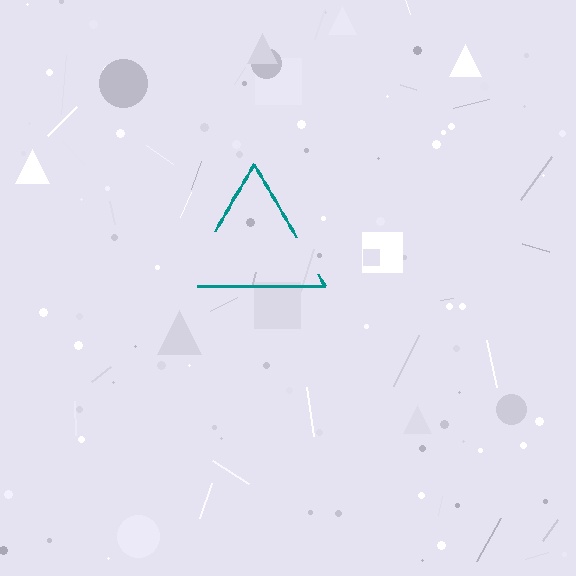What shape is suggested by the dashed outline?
The dashed outline suggests a triangle.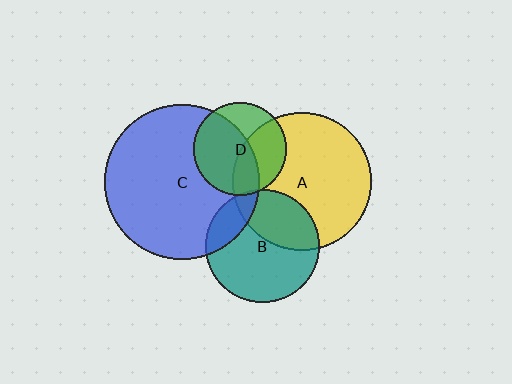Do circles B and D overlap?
Yes.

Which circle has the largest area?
Circle C (blue).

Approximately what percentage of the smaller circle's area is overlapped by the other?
Approximately 5%.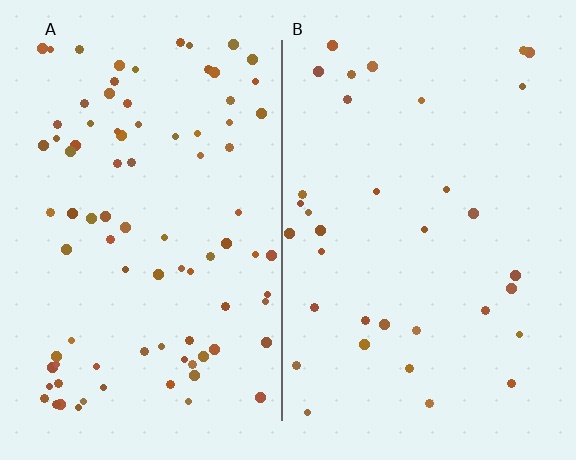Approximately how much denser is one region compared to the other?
Approximately 2.5× — region A over region B.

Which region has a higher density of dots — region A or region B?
A (the left).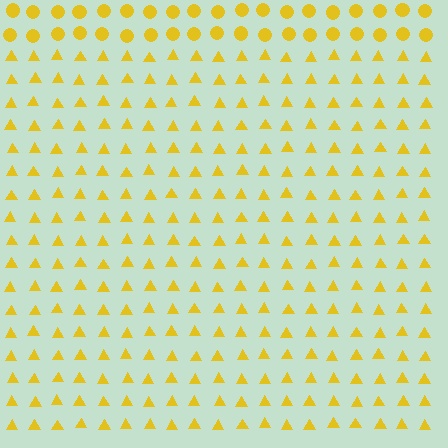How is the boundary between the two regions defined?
The boundary is defined by a change in element shape: triangles inside vs. circles outside. All elements share the same color and spacing.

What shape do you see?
I see a rectangle.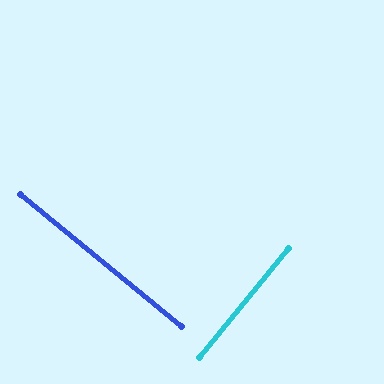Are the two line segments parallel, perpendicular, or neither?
Perpendicular — they meet at approximately 90°.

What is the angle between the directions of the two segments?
Approximately 90 degrees.